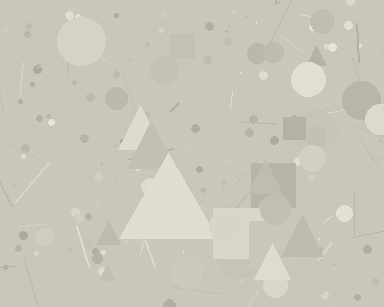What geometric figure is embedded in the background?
A triangle is embedded in the background.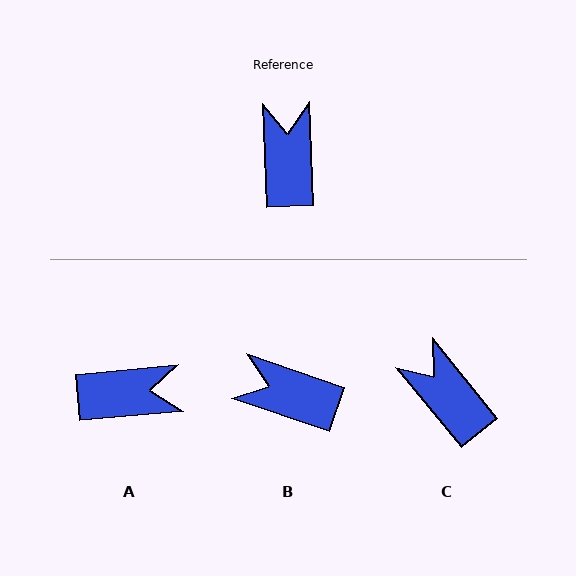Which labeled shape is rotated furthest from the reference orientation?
A, about 87 degrees away.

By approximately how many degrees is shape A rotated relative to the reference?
Approximately 87 degrees clockwise.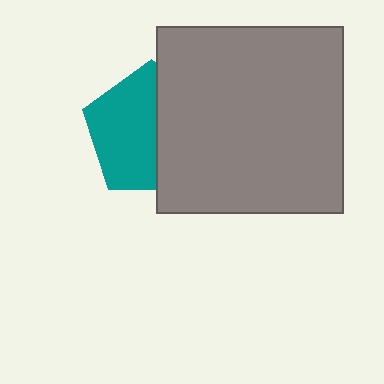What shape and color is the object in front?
The object in front is a gray square.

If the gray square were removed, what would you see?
You would see the complete teal pentagon.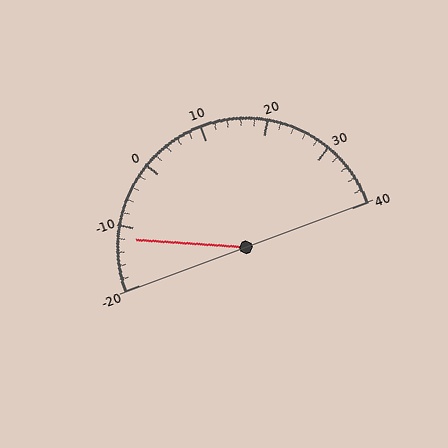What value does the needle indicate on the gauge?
The needle indicates approximately -12.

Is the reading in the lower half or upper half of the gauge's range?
The reading is in the lower half of the range (-20 to 40).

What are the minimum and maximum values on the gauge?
The gauge ranges from -20 to 40.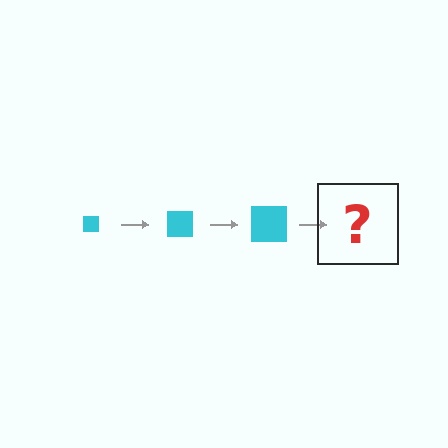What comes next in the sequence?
The next element should be a cyan square, larger than the previous one.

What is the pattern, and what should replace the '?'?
The pattern is that the square gets progressively larger each step. The '?' should be a cyan square, larger than the previous one.